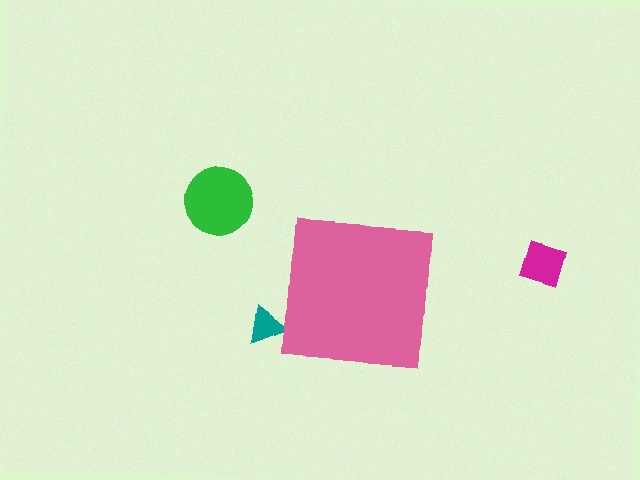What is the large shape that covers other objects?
A pink square.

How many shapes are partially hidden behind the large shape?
1 shape is partially hidden.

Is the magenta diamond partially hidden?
No, the magenta diamond is fully visible.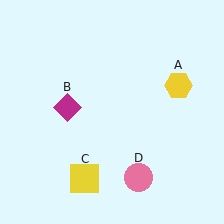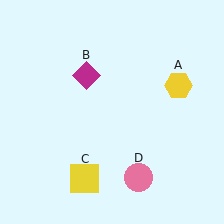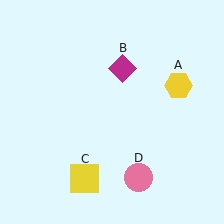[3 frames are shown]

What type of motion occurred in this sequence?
The magenta diamond (object B) rotated clockwise around the center of the scene.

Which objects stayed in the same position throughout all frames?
Yellow hexagon (object A) and yellow square (object C) and pink circle (object D) remained stationary.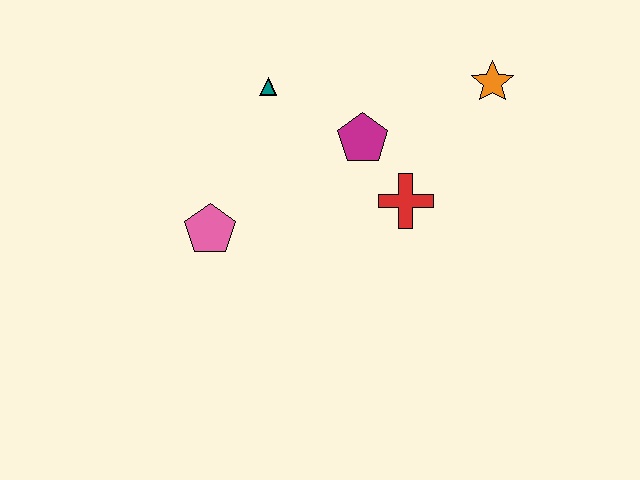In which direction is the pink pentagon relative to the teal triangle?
The pink pentagon is below the teal triangle.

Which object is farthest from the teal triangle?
The orange star is farthest from the teal triangle.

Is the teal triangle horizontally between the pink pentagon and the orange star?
Yes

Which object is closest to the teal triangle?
The magenta pentagon is closest to the teal triangle.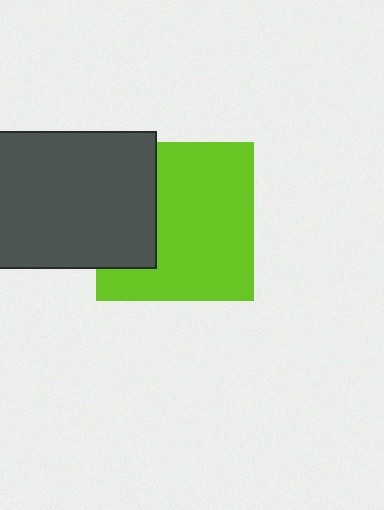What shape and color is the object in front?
The object in front is a dark gray rectangle.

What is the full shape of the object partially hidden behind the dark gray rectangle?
The partially hidden object is a lime square.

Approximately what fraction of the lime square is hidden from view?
Roughly 31% of the lime square is hidden behind the dark gray rectangle.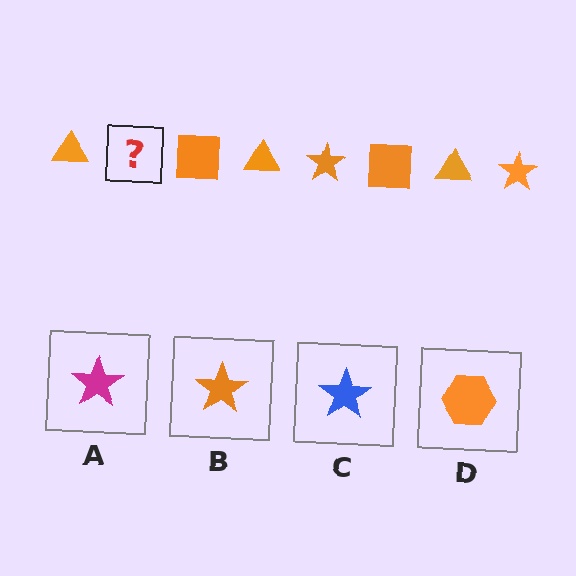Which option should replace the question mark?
Option B.